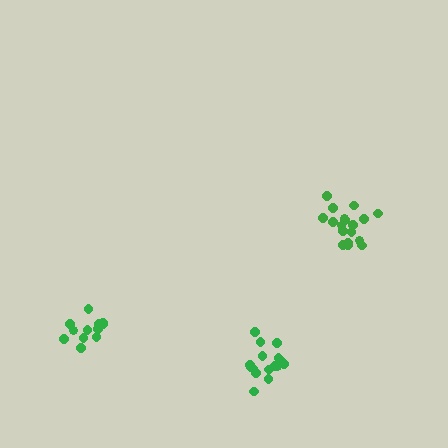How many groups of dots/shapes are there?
There are 3 groups.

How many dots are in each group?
Group 1: 13 dots, Group 2: 17 dots, Group 3: 18 dots (48 total).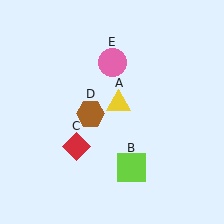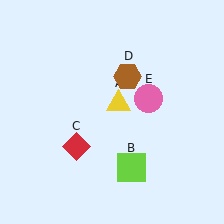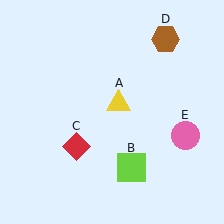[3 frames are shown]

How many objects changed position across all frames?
2 objects changed position: brown hexagon (object D), pink circle (object E).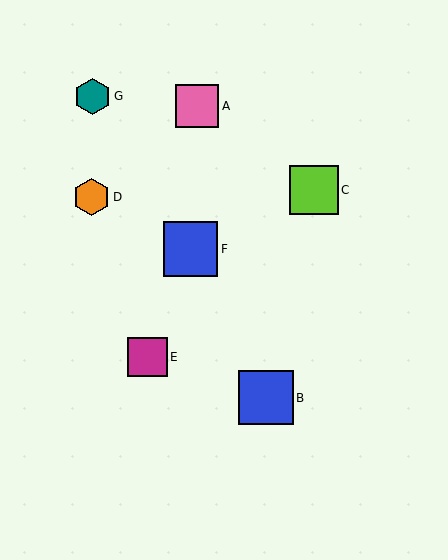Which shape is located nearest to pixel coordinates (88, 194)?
The orange hexagon (labeled D) at (92, 197) is nearest to that location.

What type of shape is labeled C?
Shape C is a lime square.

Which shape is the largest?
The blue square (labeled B) is the largest.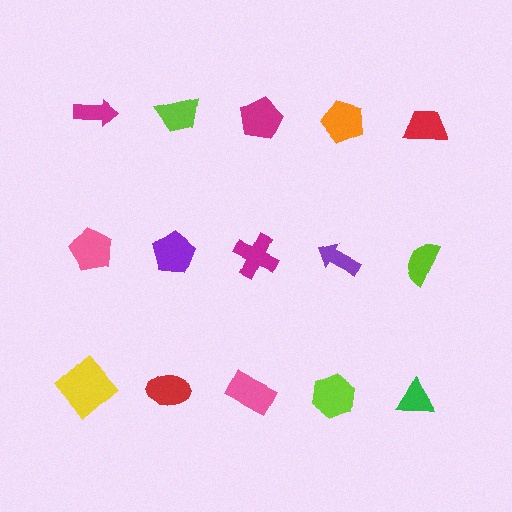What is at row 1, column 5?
A red trapezoid.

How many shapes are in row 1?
5 shapes.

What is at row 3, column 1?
A yellow diamond.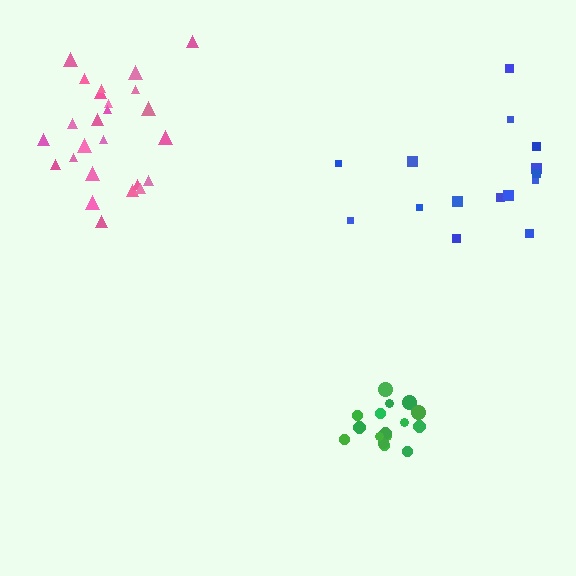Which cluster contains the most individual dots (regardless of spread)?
Pink (25).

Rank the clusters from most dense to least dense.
green, pink, blue.